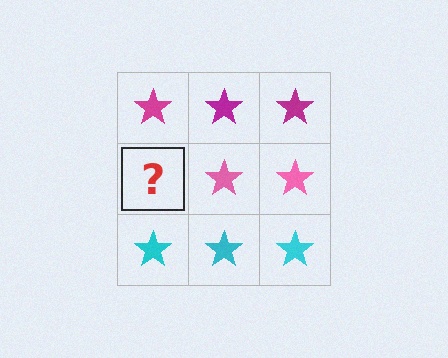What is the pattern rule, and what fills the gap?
The rule is that each row has a consistent color. The gap should be filled with a pink star.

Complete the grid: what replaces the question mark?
The question mark should be replaced with a pink star.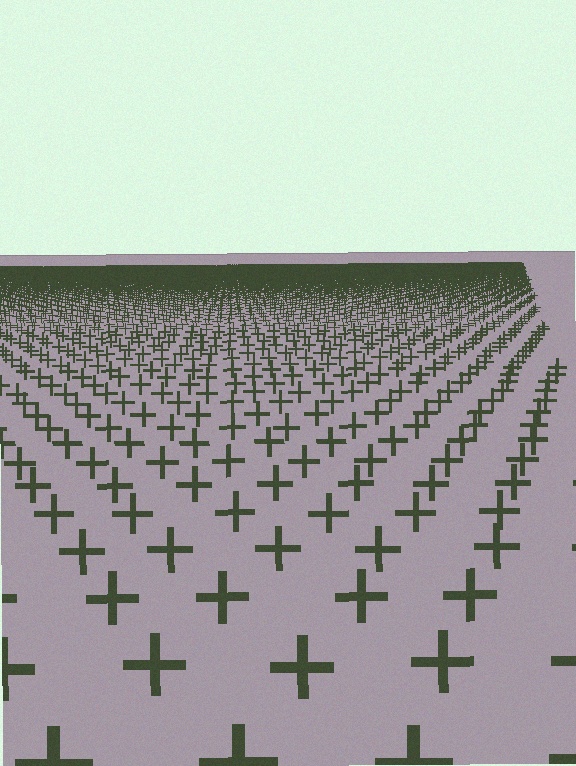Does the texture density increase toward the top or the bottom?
Density increases toward the top.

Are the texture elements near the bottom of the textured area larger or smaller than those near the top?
Larger. Near the bottom, elements are closer to the viewer and appear at a bigger on-screen size.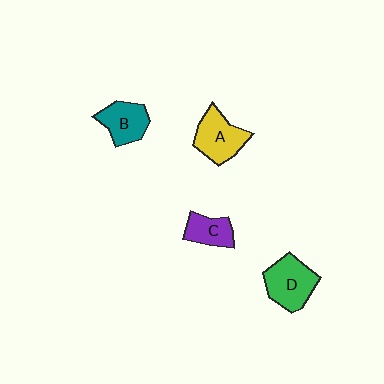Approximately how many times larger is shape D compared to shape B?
Approximately 1.3 times.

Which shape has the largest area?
Shape D (green).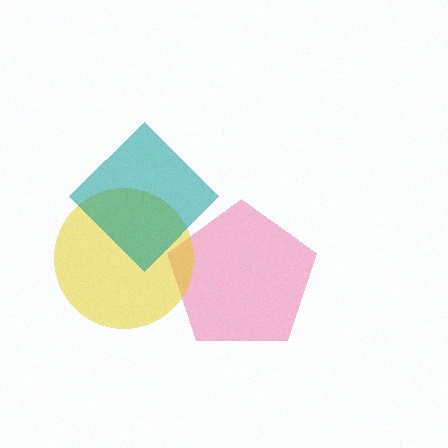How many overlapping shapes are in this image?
There are 3 overlapping shapes in the image.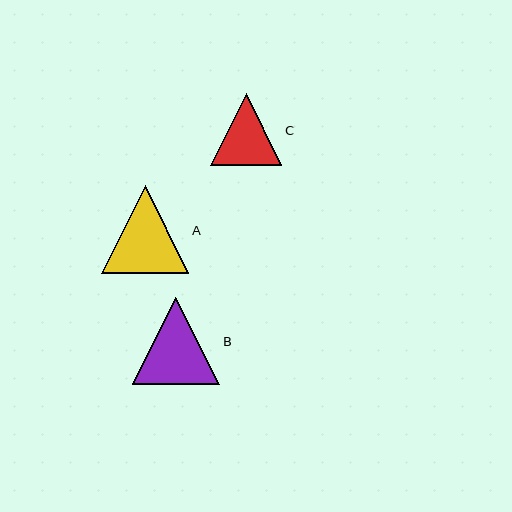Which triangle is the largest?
Triangle B is the largest with a size of approximately 88 pixels.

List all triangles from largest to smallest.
From largest to smallest: B, A, C.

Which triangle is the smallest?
Triangle C is the smallest with a size of approximately 71 pixels.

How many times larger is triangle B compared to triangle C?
Triangle B is approximately 1.2 times the size of triangle C.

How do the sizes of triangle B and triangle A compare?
Triangle B and triangle A are approximately the same size.